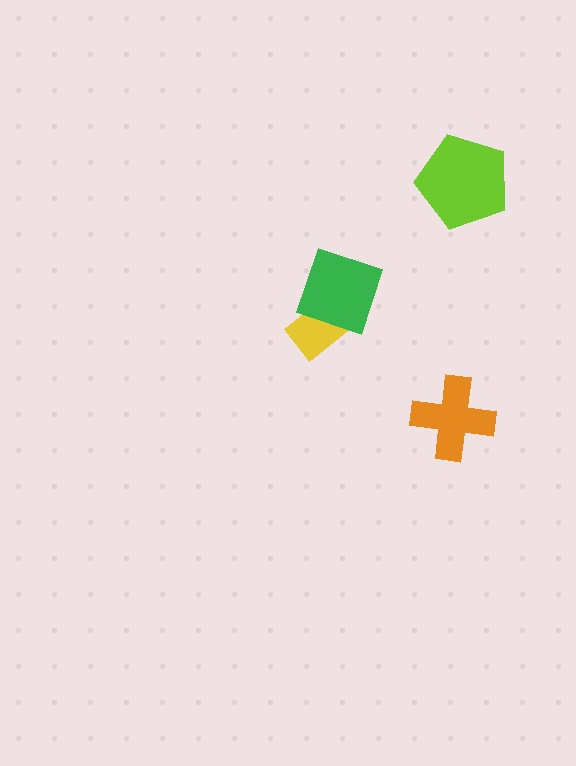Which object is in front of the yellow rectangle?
The green square is in front of the yellow rectangle.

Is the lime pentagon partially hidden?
No, no other shape covers it.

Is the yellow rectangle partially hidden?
Yes, it is partially covered by another shape.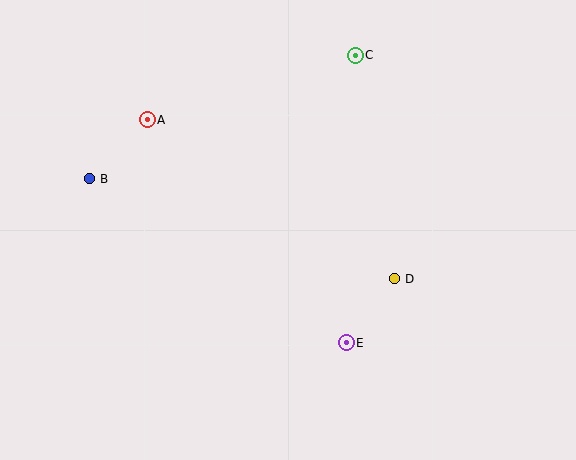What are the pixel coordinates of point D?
Point D is at (395, 279).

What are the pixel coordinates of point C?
Point C is at (355, 55).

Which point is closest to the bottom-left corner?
Point B is closest to the bottom-left corner.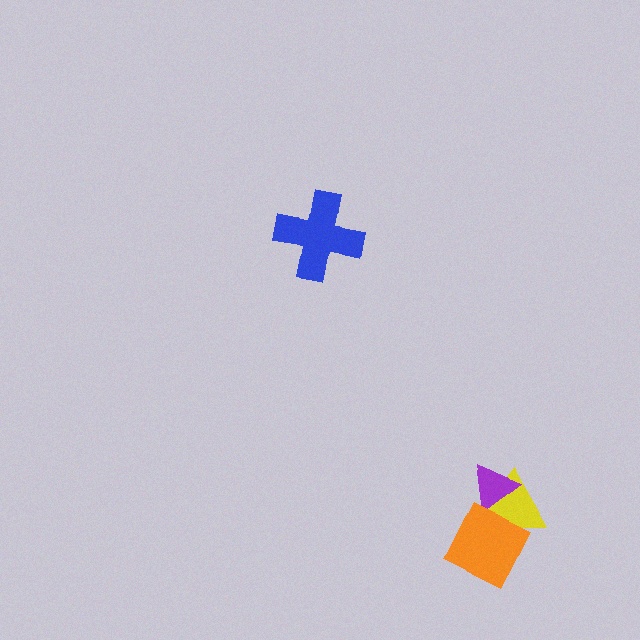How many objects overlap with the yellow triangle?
2 objects overlap with the yellow triangle.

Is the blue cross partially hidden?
No, no other shape covers it.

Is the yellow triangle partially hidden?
Yes, it is partially covered by another shape.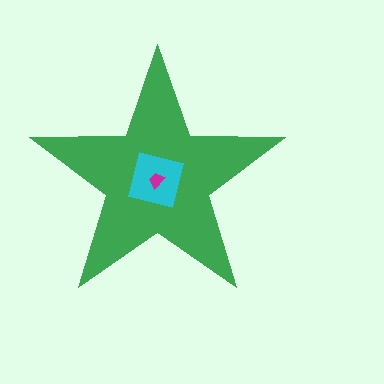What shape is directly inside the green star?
The cyan square.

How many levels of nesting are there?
3.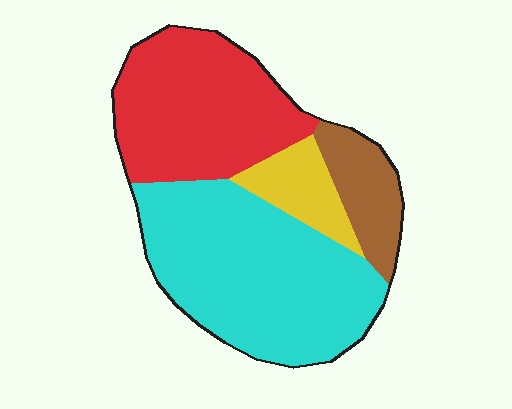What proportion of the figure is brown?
Brown takes up less than a quarter of the figure.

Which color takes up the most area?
Cyan, at roughly 45%.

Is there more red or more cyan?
Cyan.